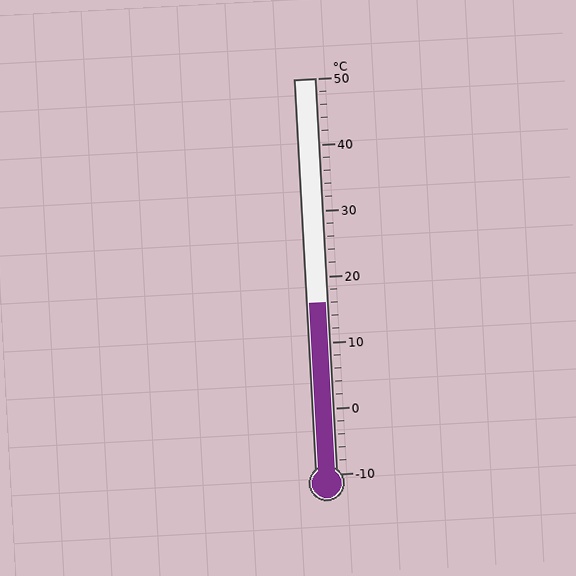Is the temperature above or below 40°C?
The temperature is below 40°C.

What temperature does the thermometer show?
The thermometer shows approximately 16°C.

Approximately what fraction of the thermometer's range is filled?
The thermometer is filled to approximately 45% of its range.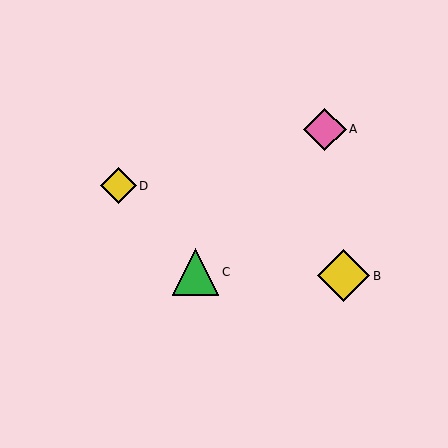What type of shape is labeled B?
Shape B is a yellow diamond.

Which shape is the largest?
The yellow diamond (labeled B) is the largest.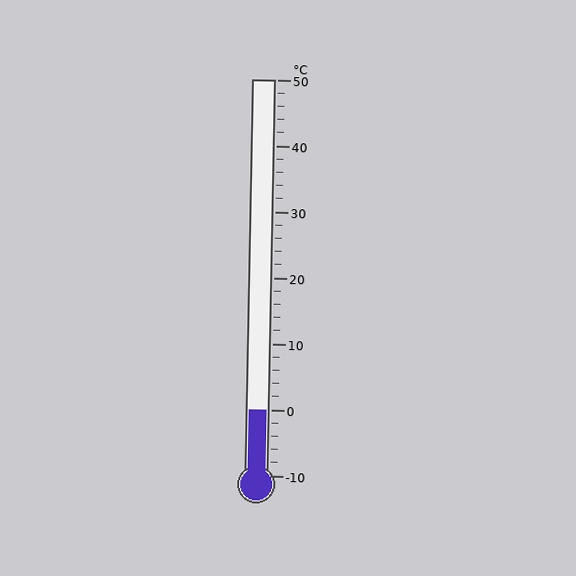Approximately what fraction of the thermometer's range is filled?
The thermometer is filled to approximately 15% of its range.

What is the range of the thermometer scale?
The thermometer scale ranges from -10°C to 50°C.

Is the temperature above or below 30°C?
The temperature is below 30°C.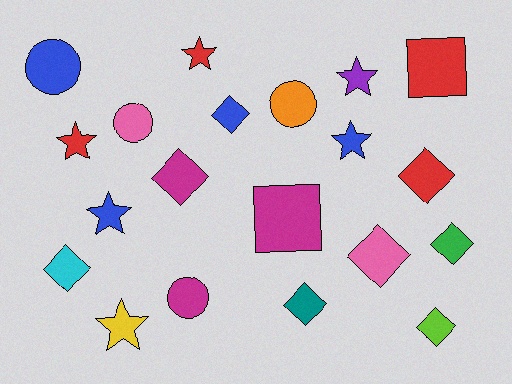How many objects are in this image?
There are 20 objects.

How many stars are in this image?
There are 6 stars.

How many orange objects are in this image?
There is 1 orange object.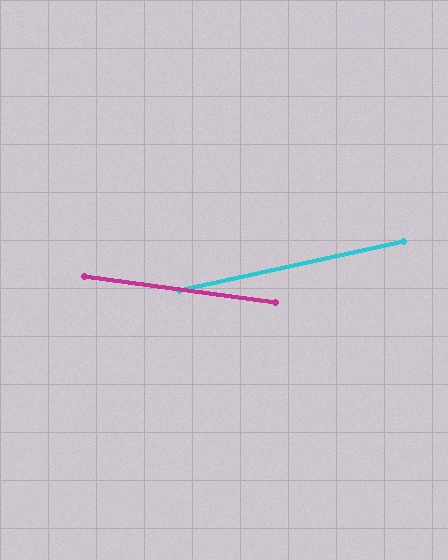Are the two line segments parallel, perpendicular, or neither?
Neither parallel nor perpendicular — they differ by about 20°.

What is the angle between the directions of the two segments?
Approximately 20 degrees.